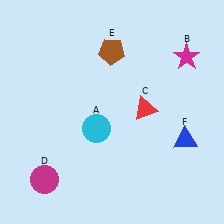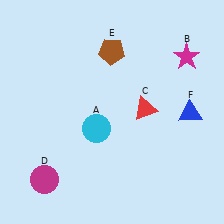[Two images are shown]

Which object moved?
The blue triangle (F) moved up.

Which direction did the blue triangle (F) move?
The blue triangle (F) moved up.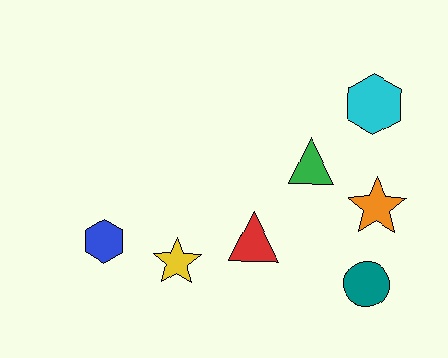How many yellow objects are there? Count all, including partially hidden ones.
There is 1 yellow object.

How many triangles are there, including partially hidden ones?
There are 2 triangles.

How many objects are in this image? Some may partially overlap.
There are 7 objects.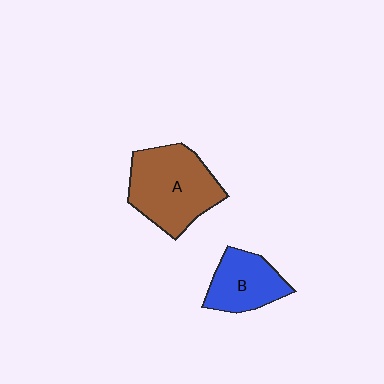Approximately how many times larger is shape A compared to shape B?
Approximately 1.6 times.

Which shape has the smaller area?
Shape B (blue).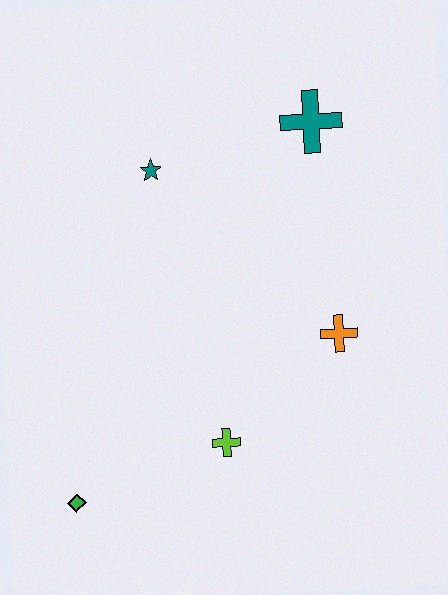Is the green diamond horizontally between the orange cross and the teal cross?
No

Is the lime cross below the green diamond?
No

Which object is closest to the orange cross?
The lime cross is closest to the orange cross.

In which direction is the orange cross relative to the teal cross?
The orange cross is below the teal cross.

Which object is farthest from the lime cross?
The teal cross is farthest from the lime cross.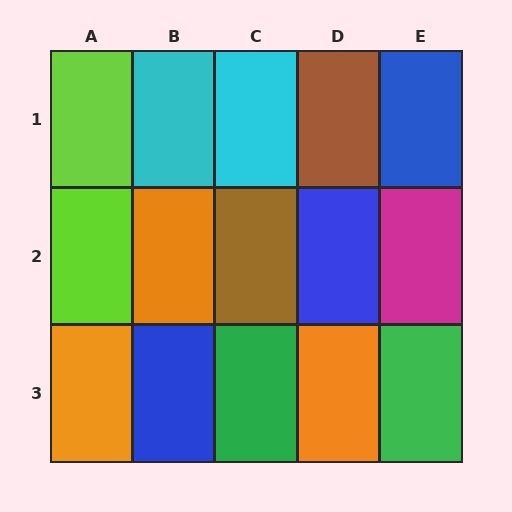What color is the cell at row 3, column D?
Orange.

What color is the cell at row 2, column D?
Blue.